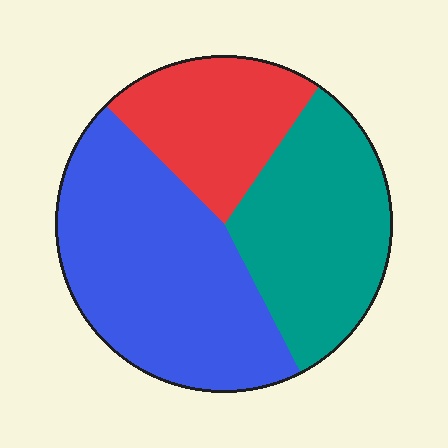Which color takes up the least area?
Red, at roughly 20%.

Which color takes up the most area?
Blue, at roughly 45%.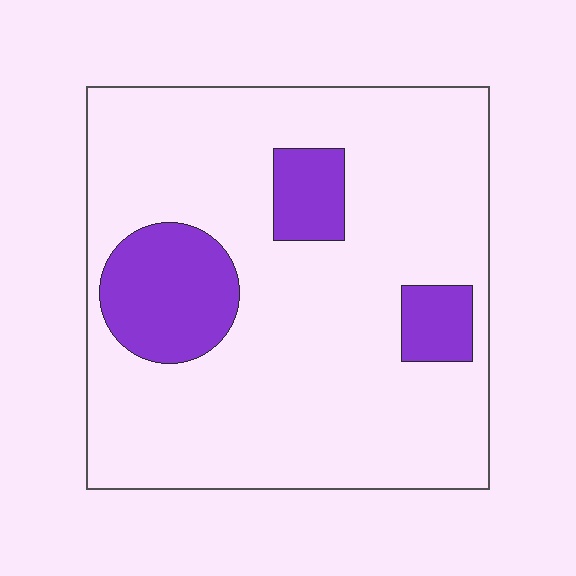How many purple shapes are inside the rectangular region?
3.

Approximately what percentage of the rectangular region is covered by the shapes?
Approximately 15%.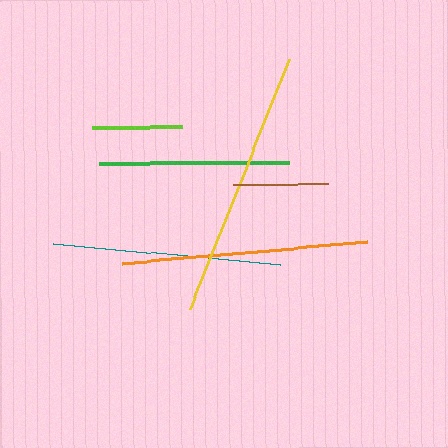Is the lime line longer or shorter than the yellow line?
The yellow line is longer than the lime line.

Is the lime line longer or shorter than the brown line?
The brown line is longer than the lime line.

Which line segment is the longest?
The yellow line is the longest at approximately 269 pixels.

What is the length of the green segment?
The green segment is approximately 190 pixels long.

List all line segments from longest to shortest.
From longest to shortest: yellow, orange, teal, green, brown, lime.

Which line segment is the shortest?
The lime line is the shortest at approximately 90 pixels.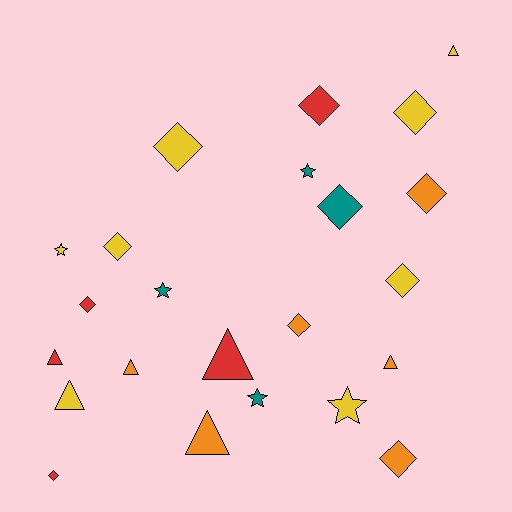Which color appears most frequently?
Yellow, with 8 objects.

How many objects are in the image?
There are 23 objects.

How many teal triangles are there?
There are no teal triangles.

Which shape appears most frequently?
Diamond, with 11 objects.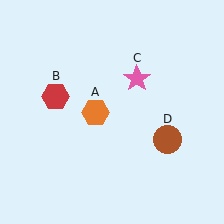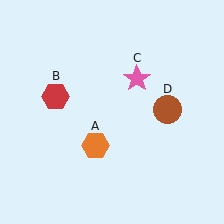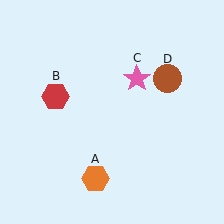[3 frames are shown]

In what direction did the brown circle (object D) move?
The brown circle (object D) moved up.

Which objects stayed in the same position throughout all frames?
Red hexagon (object B) and pink star (object C) remained stationary.